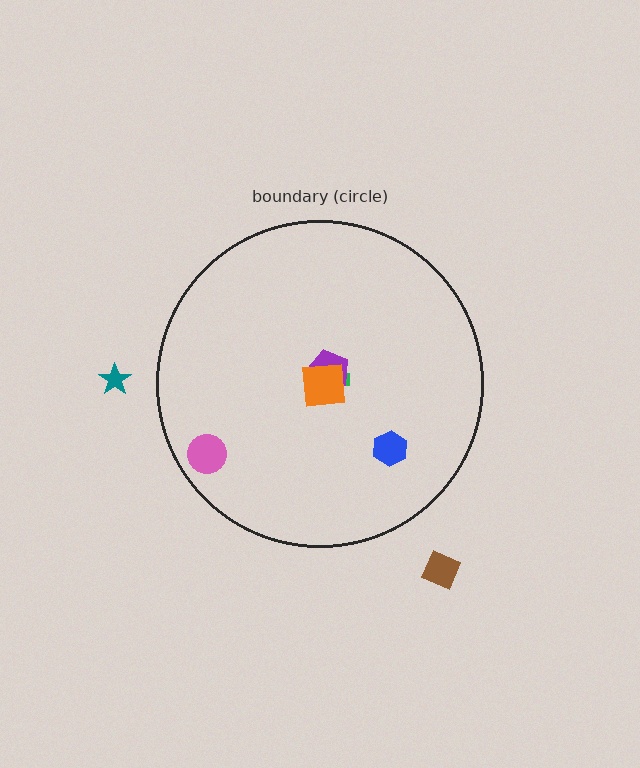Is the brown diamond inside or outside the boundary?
Outside.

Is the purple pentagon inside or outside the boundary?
Inside.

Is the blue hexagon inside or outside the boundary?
Inside.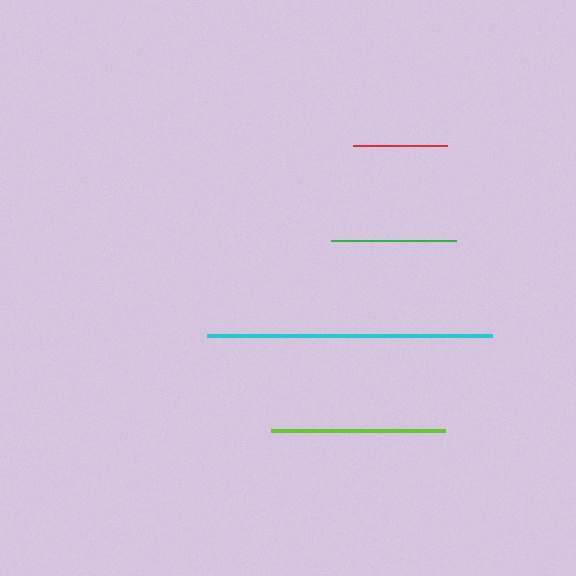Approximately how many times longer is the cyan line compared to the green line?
The cyan line is approximately 2.3 times the length of the green line.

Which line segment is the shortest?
The red line is the shortest at approximately 94 pixels.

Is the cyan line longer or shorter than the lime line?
The cyan line is longer than the lime line.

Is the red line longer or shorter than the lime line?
The lime line is longer than the red line.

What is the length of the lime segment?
The lime segment is approximately 174 pixels long.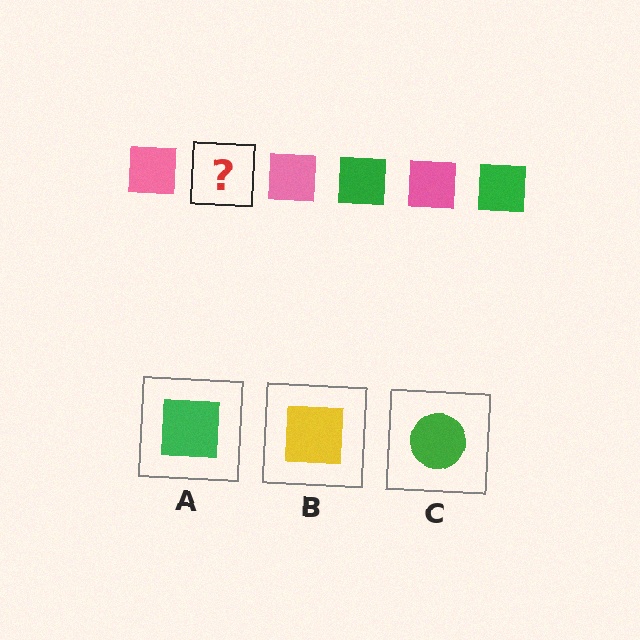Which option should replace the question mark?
Option A.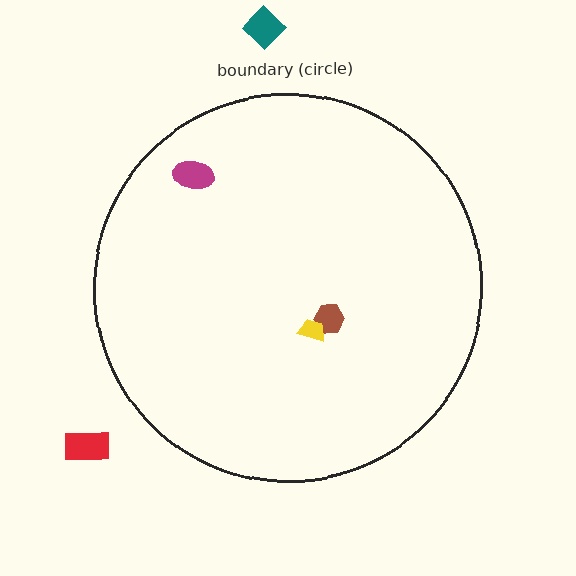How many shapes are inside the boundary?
3 inside, 2 outside.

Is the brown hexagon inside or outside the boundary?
Inside.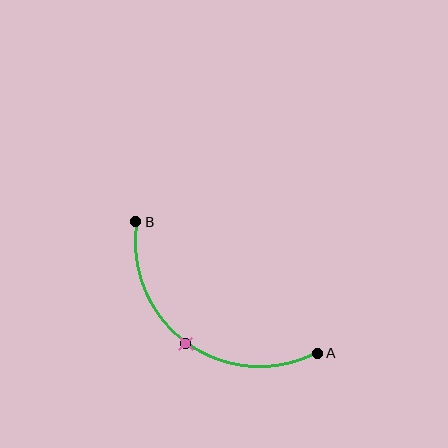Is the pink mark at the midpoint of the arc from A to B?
Yes. The pink mark lies on the arc at equal arc-length from both A and B — it is the arc midpoint.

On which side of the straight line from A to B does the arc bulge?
The arc bulges below and to the left of the straight line connecting A and B.